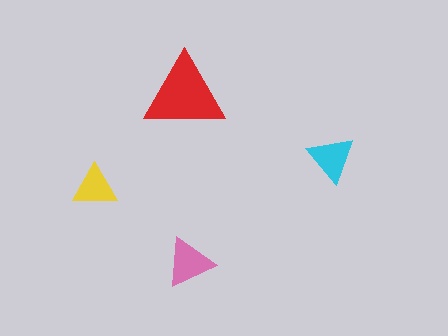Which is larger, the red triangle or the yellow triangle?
The red one.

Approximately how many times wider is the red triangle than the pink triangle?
About 1.5 times wider.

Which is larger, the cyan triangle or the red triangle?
The red one.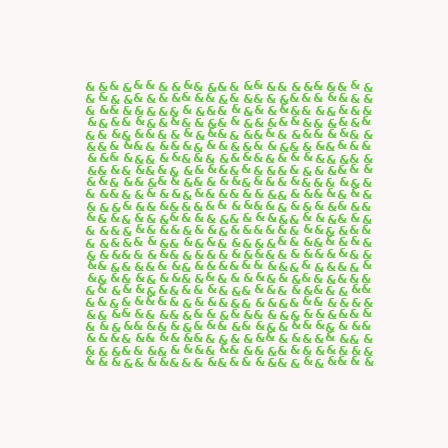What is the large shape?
The large shape is a square.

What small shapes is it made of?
It is made of small ampersands.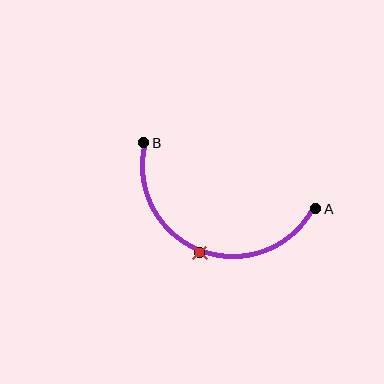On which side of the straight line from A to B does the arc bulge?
The arc bulges below the straight line connecting A and B.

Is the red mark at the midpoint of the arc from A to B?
Yes. The red mark lies on the arc at equal arc-length from both A and B — it is the arc midpoint.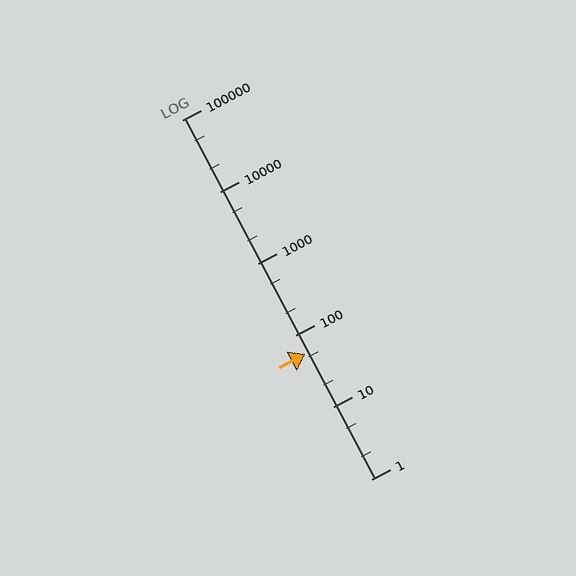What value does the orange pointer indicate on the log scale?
The pointer indicates approximately 56.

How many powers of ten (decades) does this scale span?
The scale spans 5 decades, from 1 to 100000.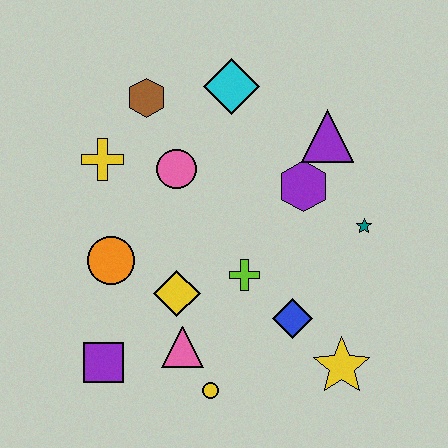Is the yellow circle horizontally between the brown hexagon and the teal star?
Yes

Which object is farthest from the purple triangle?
The purple square is farthest from the purple triangle.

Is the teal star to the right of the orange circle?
Yes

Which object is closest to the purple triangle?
The purple hexagon is closest to the purple triangle.